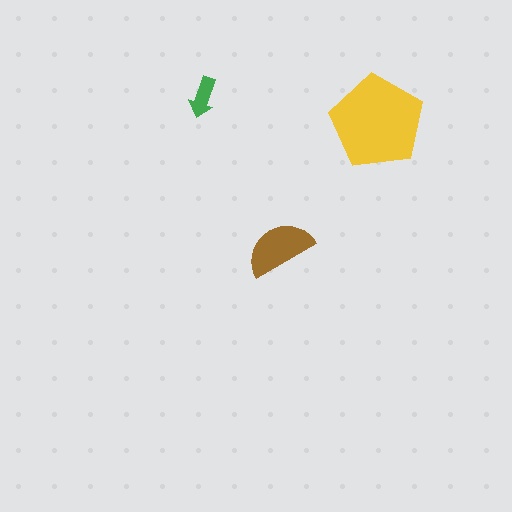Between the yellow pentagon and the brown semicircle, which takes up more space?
The yellow pentagon.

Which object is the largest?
The yellow pentagon.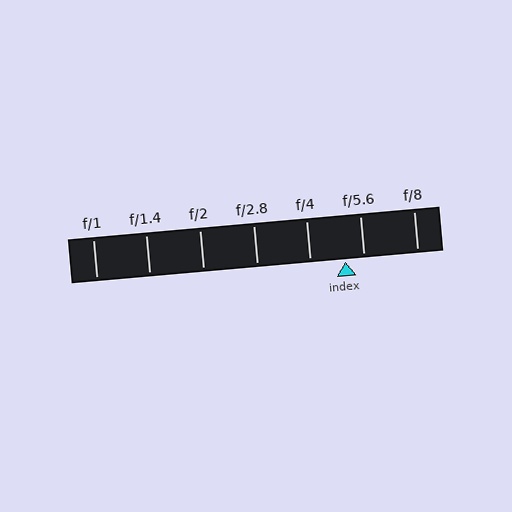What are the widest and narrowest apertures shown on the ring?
The widest aperture shown is f/1 and the narrowest is f/8.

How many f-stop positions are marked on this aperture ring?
There are 7 f-stop positions marked.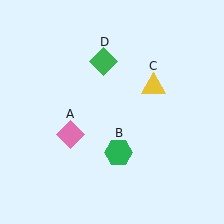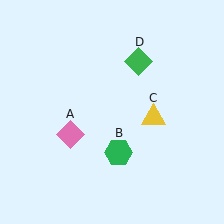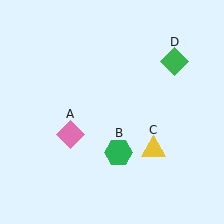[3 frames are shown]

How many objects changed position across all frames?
2 objects changed position: yellow triangle (object C), green diamond (object D).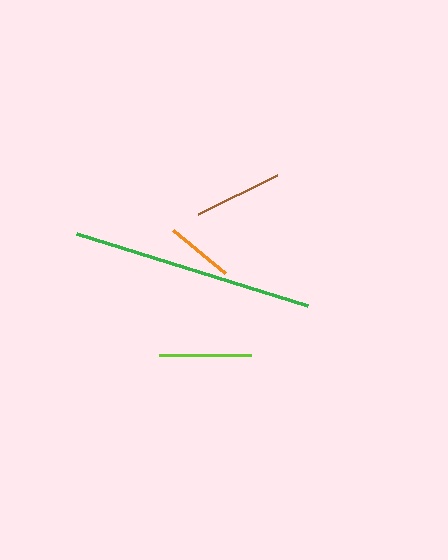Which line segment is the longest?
The green line is the longest at approximately 242 pixels.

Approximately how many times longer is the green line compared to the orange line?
The green line is approximately 3.6 times the length of the orange line.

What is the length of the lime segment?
The lime segment is approximately 92 pixels long.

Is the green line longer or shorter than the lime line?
The green line is longer than the lime line.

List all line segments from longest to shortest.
From longest to shortest: green, lime, brown, orange.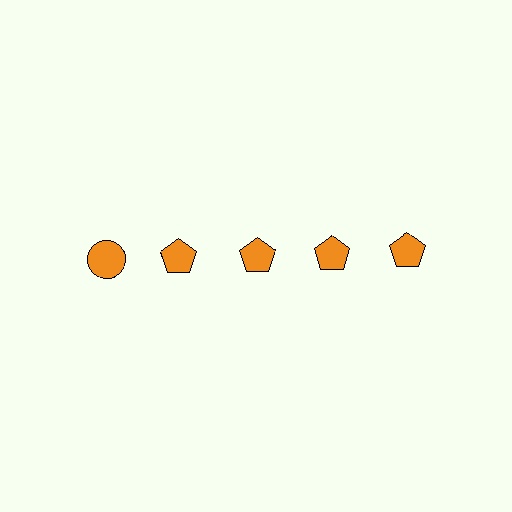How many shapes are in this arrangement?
There are 5 shapes arranged in a grid pattern.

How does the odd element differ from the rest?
It has a different shape: circle instead of pentagon.